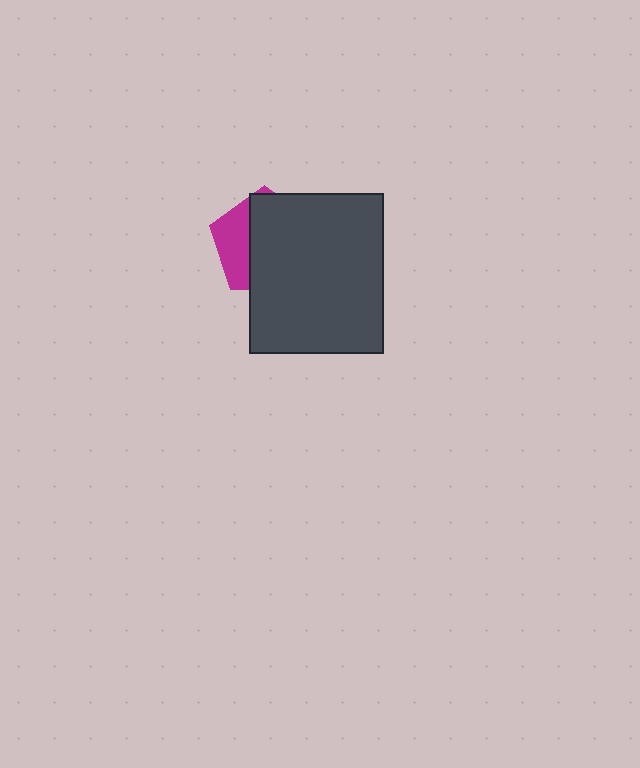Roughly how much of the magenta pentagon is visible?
A small part of it is visible (roughly 33%).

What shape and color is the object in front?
The object in front is a dark gray rectangle.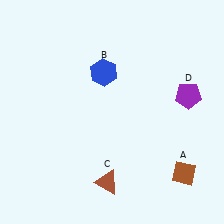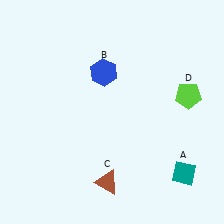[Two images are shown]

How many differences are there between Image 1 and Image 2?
There are 2 differences between the two images.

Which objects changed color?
A changed from brown to teal. D changed from purple to lime.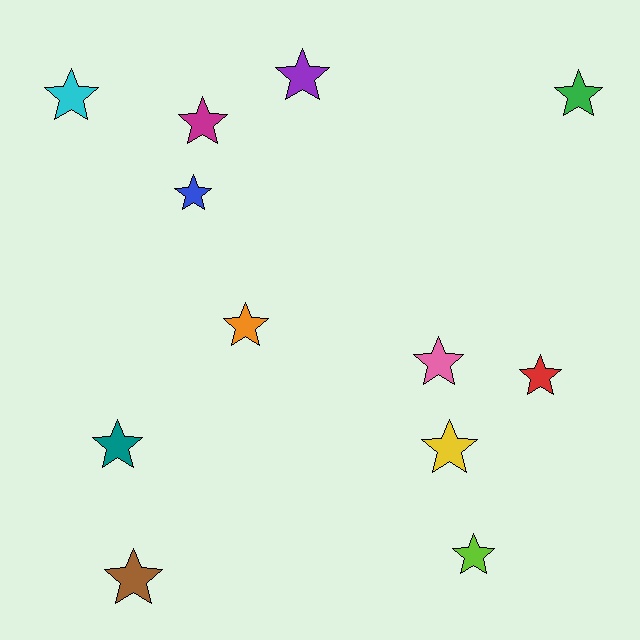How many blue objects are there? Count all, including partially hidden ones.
There is 1 blue object.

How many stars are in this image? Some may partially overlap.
There are 12 stars.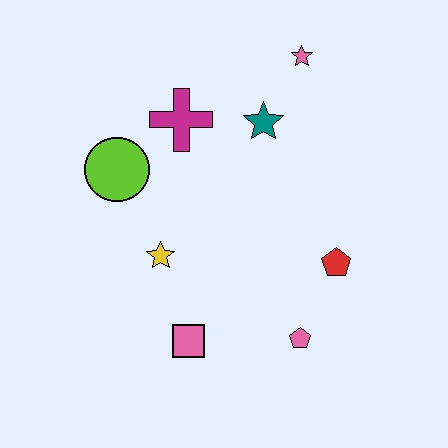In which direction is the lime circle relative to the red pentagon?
The lime circle is to the left of the red pentagon.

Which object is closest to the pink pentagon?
The red pentagon is closest to the pink pentagon.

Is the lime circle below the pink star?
Yes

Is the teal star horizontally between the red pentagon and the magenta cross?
Yes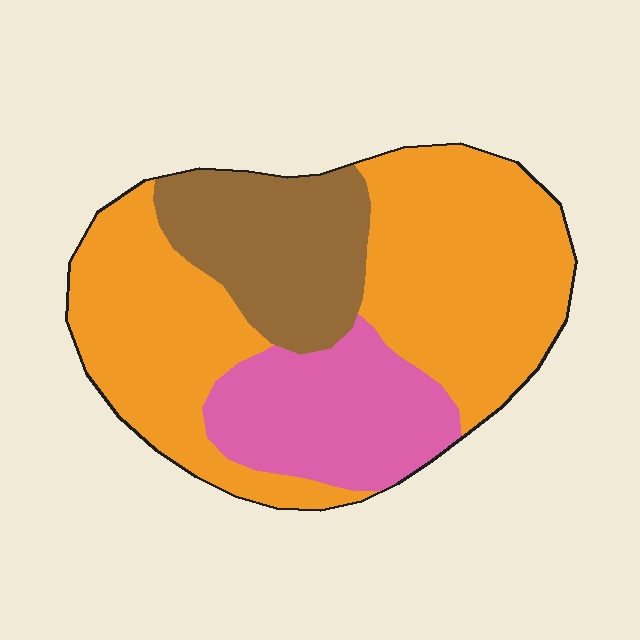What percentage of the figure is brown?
Brown covers 21% of the figure.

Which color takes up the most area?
Orange, at roughly 60%.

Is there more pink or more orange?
Orange.